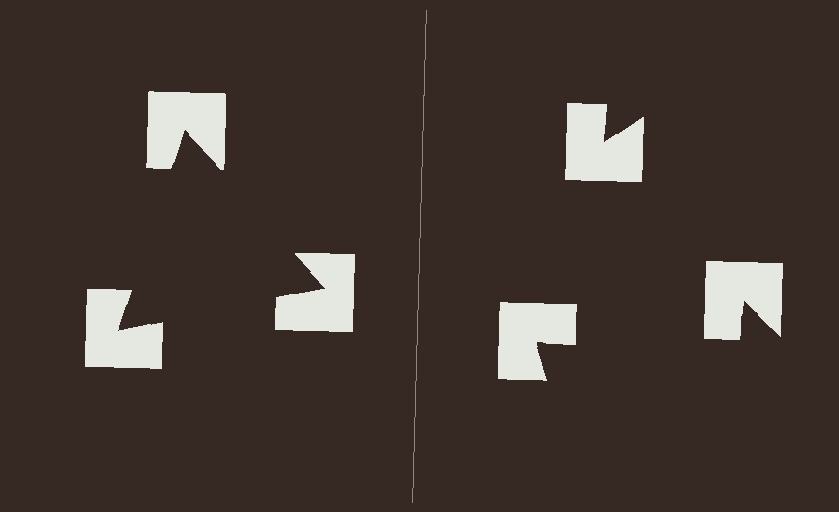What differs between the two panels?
The notched squares are positioned identically on both sides; only the wedge orientations differ. On the left they align to a triangle; on the right they are misaligned.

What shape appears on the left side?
An illusory triangle.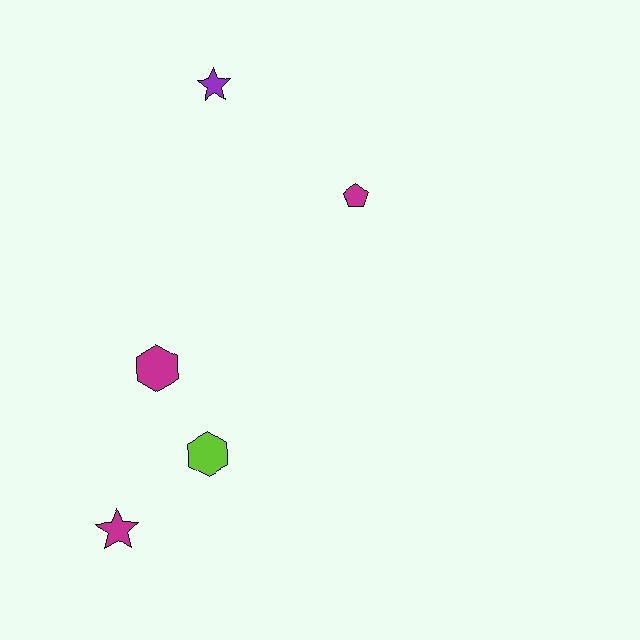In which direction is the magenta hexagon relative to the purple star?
The magenta hexagon is below the purple star.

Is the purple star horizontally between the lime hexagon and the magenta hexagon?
No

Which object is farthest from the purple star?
The magenta star is farthest from the purple star.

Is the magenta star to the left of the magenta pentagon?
Yes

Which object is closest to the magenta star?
The lime hexagon is closest to the magenta star.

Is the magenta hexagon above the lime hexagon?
Yes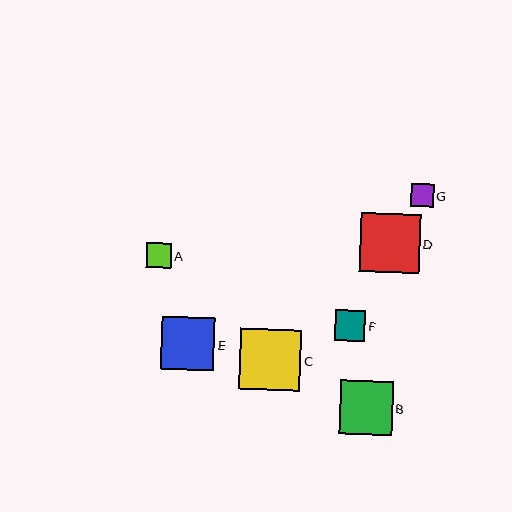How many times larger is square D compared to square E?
Square D is approximately 1.1 times the size of square E.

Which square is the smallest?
Square G is the smallest with a size of approximately 23 pixels.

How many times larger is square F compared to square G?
Square F is approximately 1.4 times the size of square G.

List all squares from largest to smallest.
From largest to smallest: C, D, E, B, F, A, G.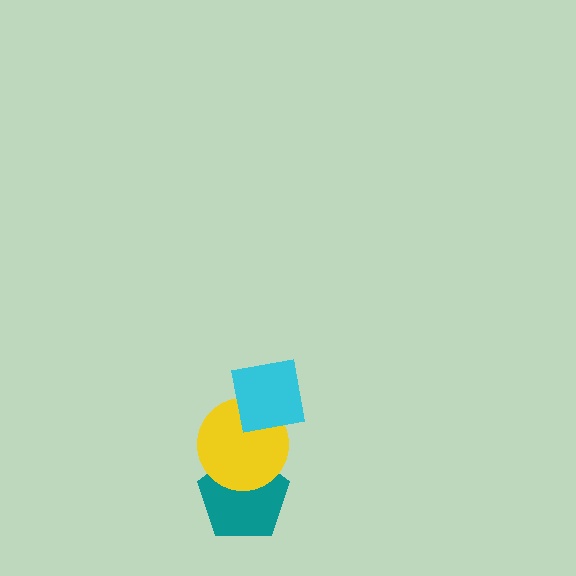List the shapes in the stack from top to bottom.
From top to bottom: the cyan square, the yellow circle, the teal pentagon.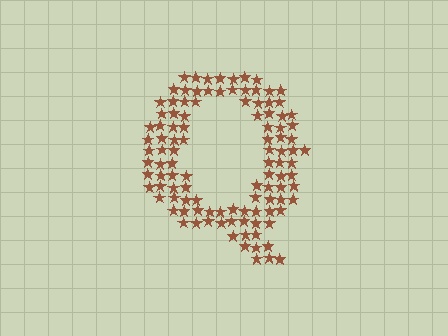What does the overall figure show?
The overall figure shows the letter Q.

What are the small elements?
The small elements are stars.